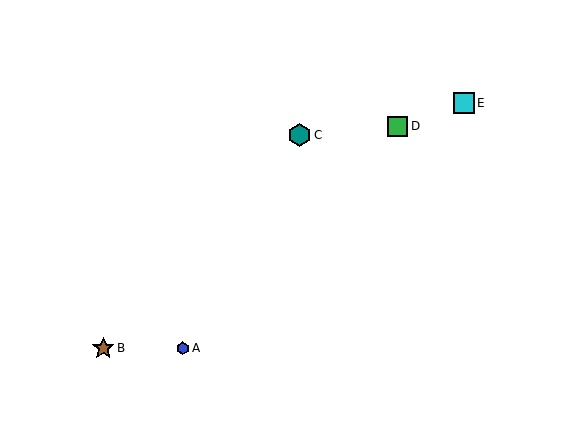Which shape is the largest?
The teal hexagon (labeled C) is the largest.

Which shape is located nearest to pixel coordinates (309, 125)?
The teal hexagon (labeled C) at (299, 135) is nearest to that location.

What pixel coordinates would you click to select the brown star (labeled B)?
Click at (103, 348) to select the brown star B.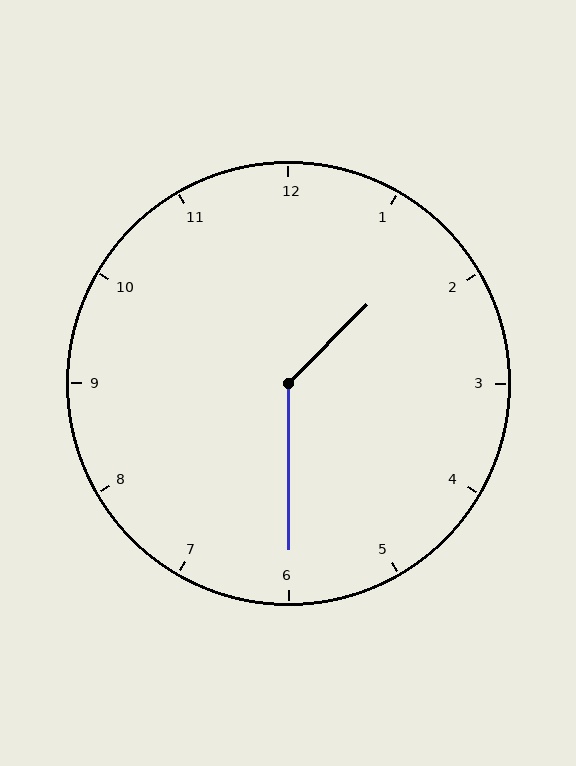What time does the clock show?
1:30.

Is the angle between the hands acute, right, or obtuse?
It is obtuse.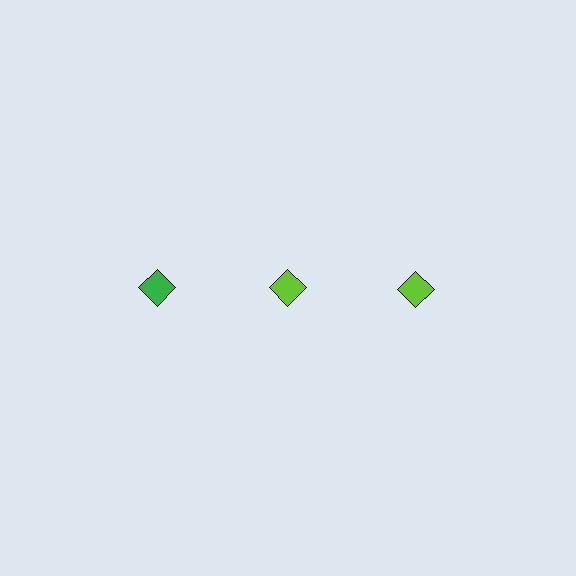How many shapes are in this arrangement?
There are 3 shapes arranged in a grid pattern.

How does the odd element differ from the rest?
It has a different color: green instead of lime.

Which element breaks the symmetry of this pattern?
The green diamond in the top row, leftmost column breaks the symmetry. All other shapes are lime diamonds.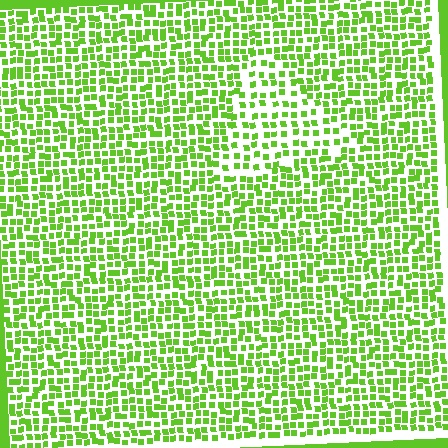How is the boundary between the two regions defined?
The boundary is defined by a change in element density (approximately 1.6x ratio). All elements are the same color, size, and shape.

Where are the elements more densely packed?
The elements are more densely packed outside the triangle boundary.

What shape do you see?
I see a triangle.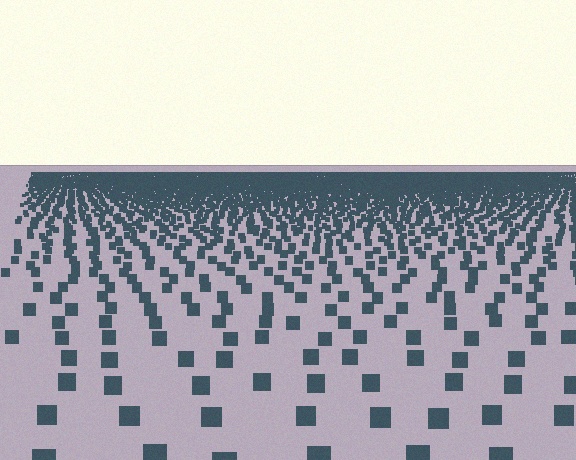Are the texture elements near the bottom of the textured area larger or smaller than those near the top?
Larger. Near the bottom, elements are closer to the viewer and appear at a bigger on-screen size.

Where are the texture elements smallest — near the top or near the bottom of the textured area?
Near the top.